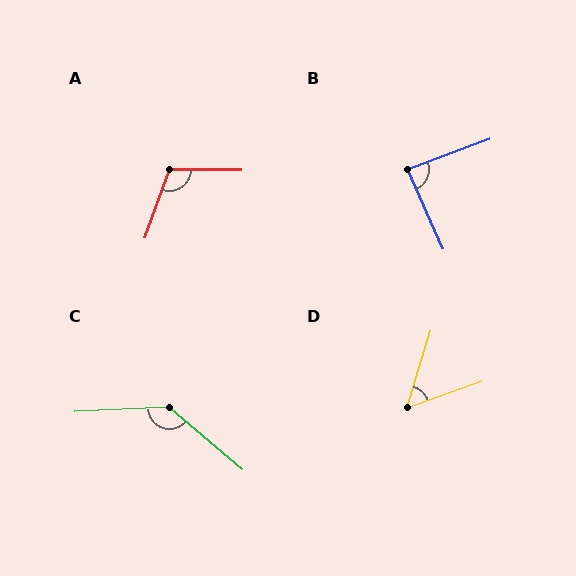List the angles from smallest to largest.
D (53°), B (86°), A (109°), C (137°).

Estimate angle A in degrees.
Approximately 109 degrees.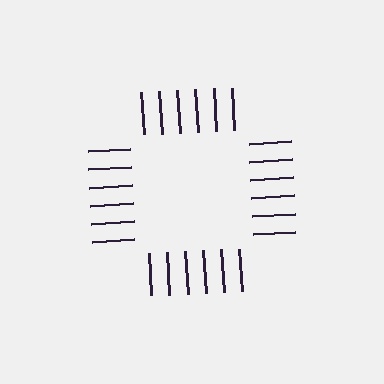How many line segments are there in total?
24 — 6 along each of the 4 edges.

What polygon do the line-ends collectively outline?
An illusory square — the line segments terminate on its edges but no continuous stroke is drawn.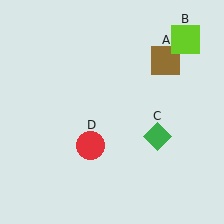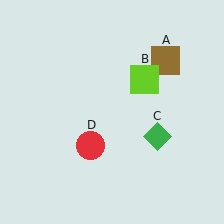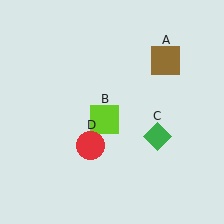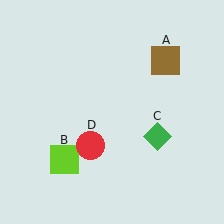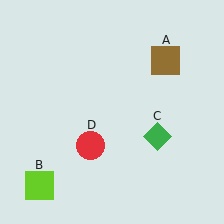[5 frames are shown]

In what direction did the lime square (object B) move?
The lime square (object B) moved down and to the left.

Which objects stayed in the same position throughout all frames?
Brown square (object A) and green diamond (object C) and red circle (object D) remained stationary.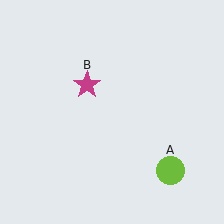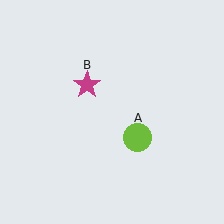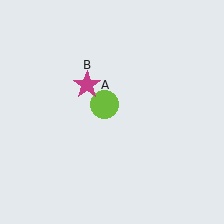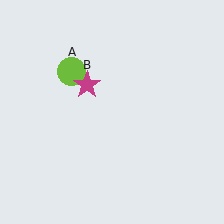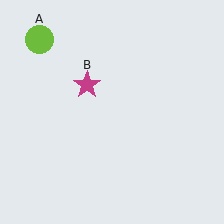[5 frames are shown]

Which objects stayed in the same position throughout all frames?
Magenta star (object B) remained stationary.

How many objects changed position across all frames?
1 object changed position: lime circle (object A).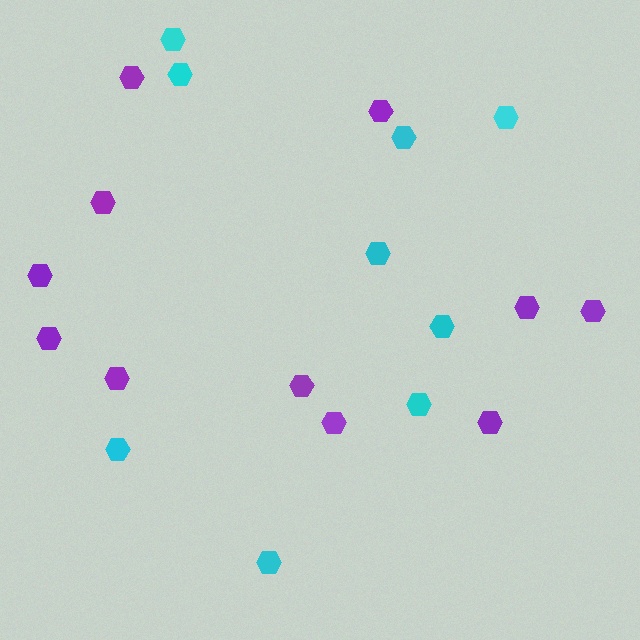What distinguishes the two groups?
There are 2 groups: one group of cyan hexagons (9) and one group of purple hexagons (11).